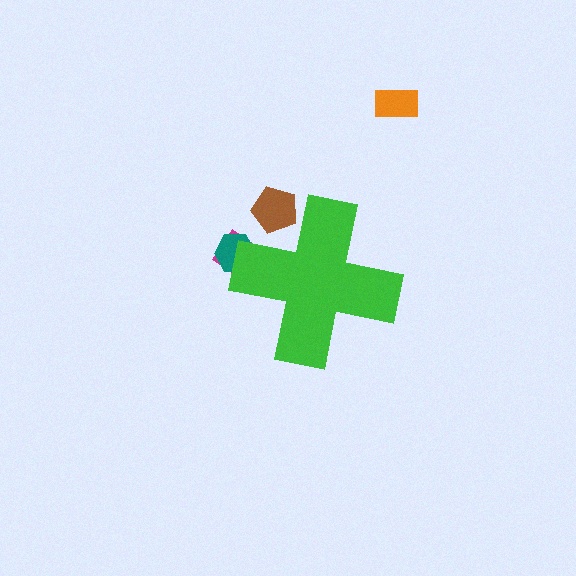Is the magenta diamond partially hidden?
Yes, the magenta diamond is partially hidden behind the green cross.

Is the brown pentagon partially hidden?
Yes, the brown pentagon is partially hidden behind the green cross.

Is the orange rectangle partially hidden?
No, the orange rectangle is fully visible.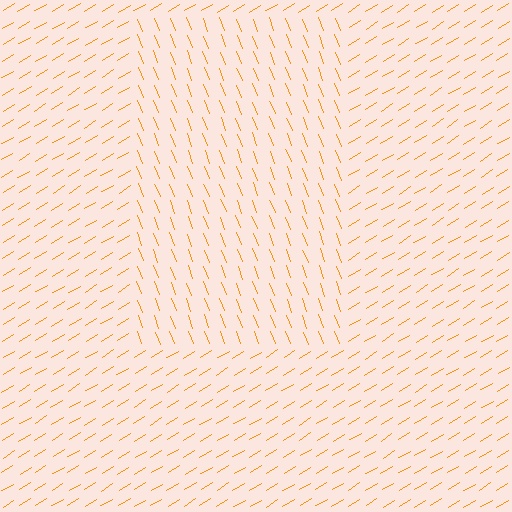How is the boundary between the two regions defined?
The boundary is defined purely by a change in line orientation (approximately 80 degrees difference). All lines are the same color and thickness.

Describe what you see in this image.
The image is filled with small orange line segments. A rectangle region in the image has lines oriented differently from the surrounding lines, creating a visible texture boundary.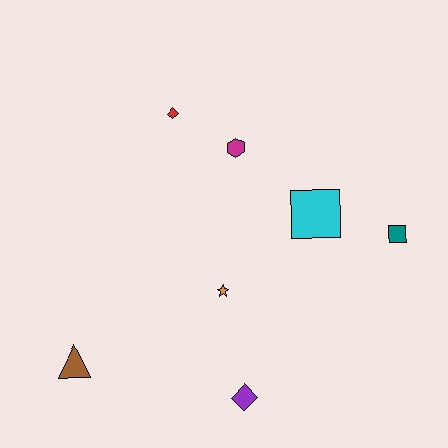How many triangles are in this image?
There is 1 triangle.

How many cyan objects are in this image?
There is 1 cyan object.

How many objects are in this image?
There are 7 objects.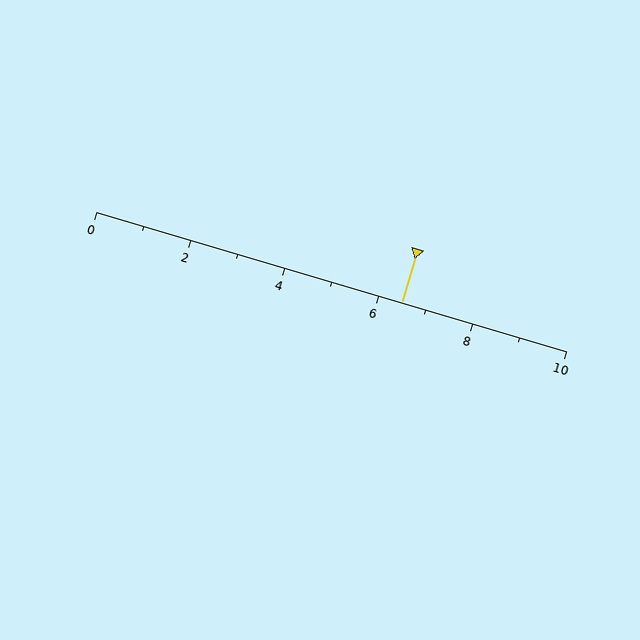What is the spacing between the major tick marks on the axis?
The major ticks are spaced 2 apart.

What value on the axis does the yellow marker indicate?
The marker indicates approximately 6.5.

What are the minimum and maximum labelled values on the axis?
The axis runs from 0 to 10.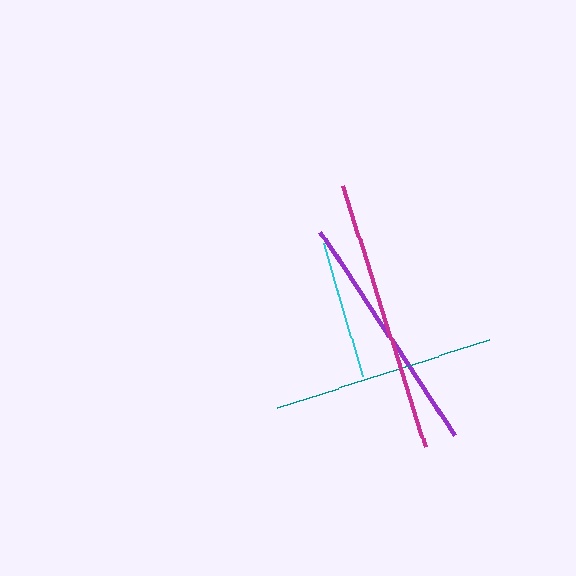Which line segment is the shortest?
The cyan line is the shortest at approximately 140 pixels.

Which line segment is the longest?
The magenta line is the longest at approximately 273 pixels.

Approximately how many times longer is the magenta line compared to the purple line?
The magenta line is approximately 1.1 times the length of the purple line.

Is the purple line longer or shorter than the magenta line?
The magenta line is longer than the purple line.